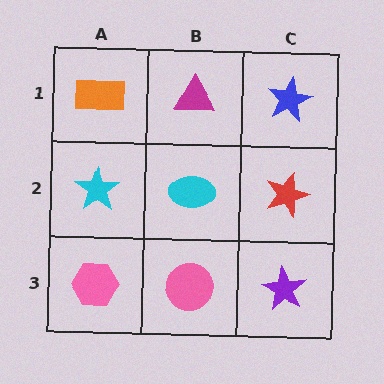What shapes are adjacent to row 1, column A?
A cyan star (row 2, column A), a magenta triangle (row 1, column B).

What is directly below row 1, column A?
A cyan star.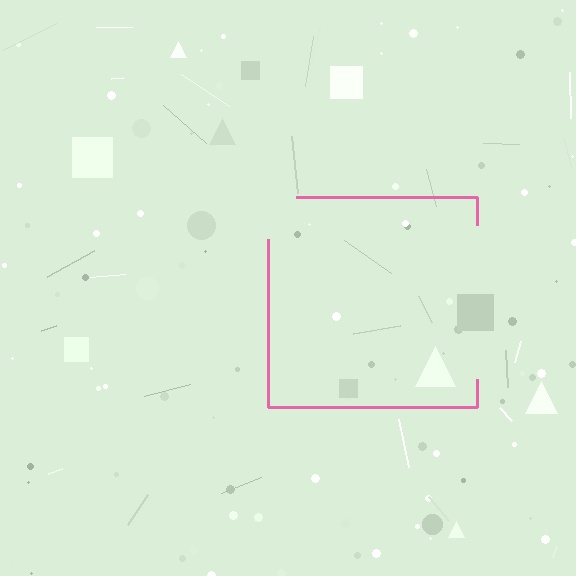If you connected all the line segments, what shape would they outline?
They would outline a square.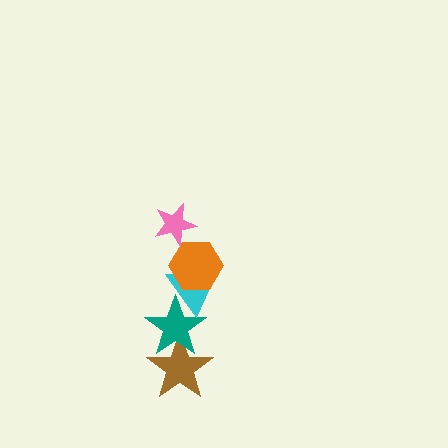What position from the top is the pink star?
The pink star is 1st from the top.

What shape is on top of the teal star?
The cyan triangle is on top of the teal star.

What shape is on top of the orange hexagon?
The pink star is on top of the orange hexagon.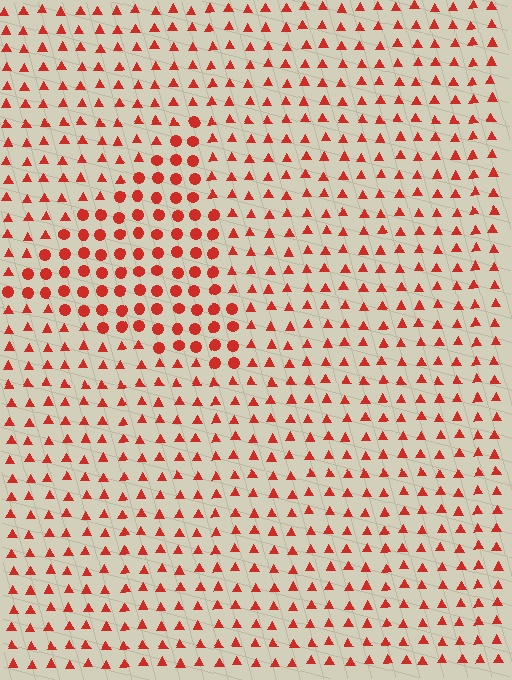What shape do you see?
I see a triangle.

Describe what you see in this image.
The image is filled with small red elements arranged in a uniform grid. A triangle-shaped region contains circles, while the surrounding area contains triangles. The boundary is defined purely by the change in element shape.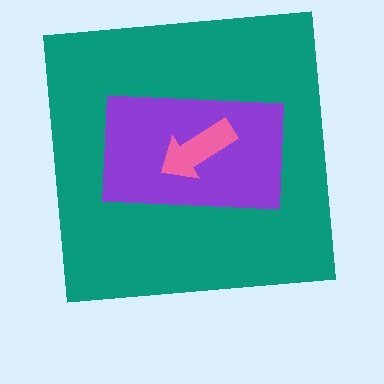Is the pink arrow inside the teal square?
Yes.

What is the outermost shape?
The teal square.